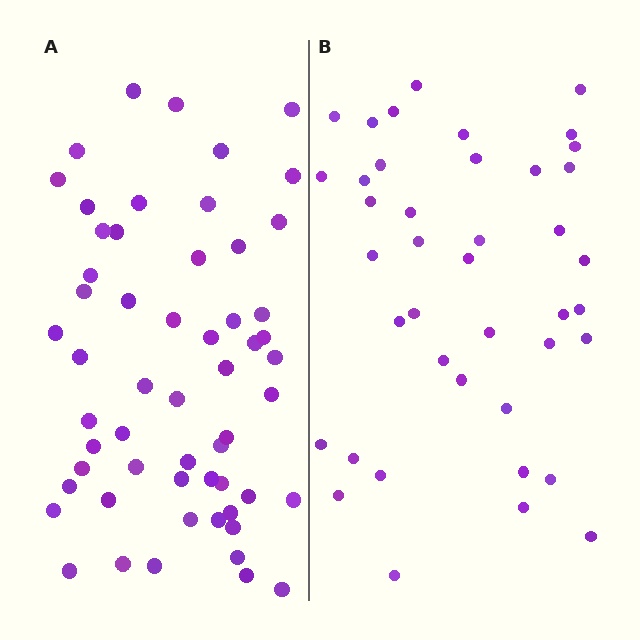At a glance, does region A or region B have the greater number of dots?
Region A (the left region) has more dots.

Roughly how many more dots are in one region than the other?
Region A has approximately 15 more dots than region B.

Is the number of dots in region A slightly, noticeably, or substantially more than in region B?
Region A has noticeably more, but not dramatically so. The ratio is roughly 1.4 to 1.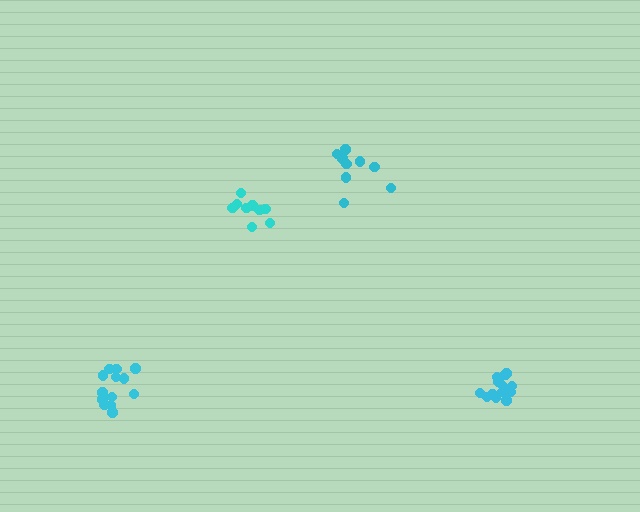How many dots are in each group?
Group 1: 9 dots, Group 2: 9 dots, Group 3: 15 dots, Group 4: 13 dots (46 total).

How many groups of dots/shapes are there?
There are 4 groups.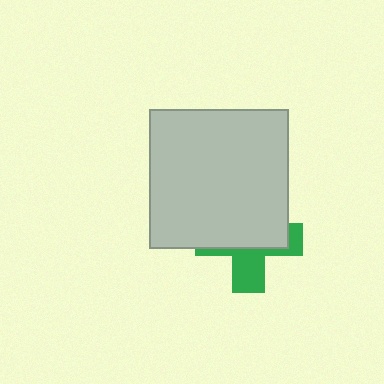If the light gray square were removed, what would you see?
You would see the complete green cross.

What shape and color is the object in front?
The object in front is a light gray square.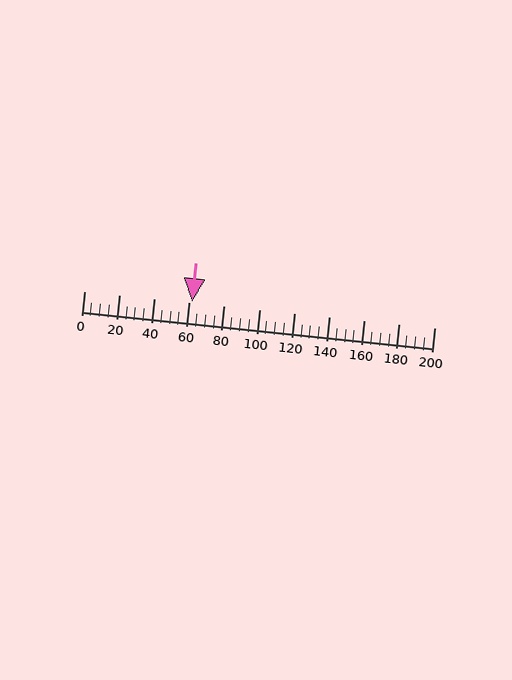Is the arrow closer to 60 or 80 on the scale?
The arrow is closer to 60.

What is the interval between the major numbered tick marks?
The major tick marks are spaced 20 units apart.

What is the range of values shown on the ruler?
The ruler shows values from 0 to 200.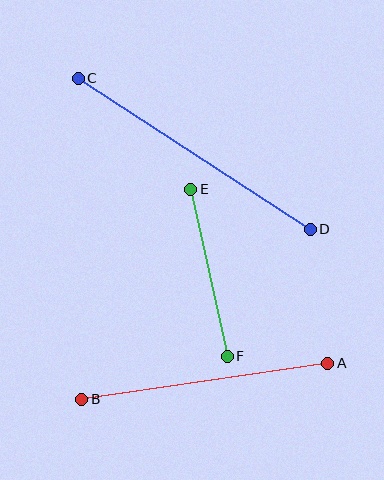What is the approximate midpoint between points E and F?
The midpoint is at approximately (209, 273) pixels.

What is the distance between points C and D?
The distance is approximately 276 pixels.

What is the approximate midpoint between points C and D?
The midpoint is at approximately (194, 154) pixels.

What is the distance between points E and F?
The distance is approximately 171 pixels.